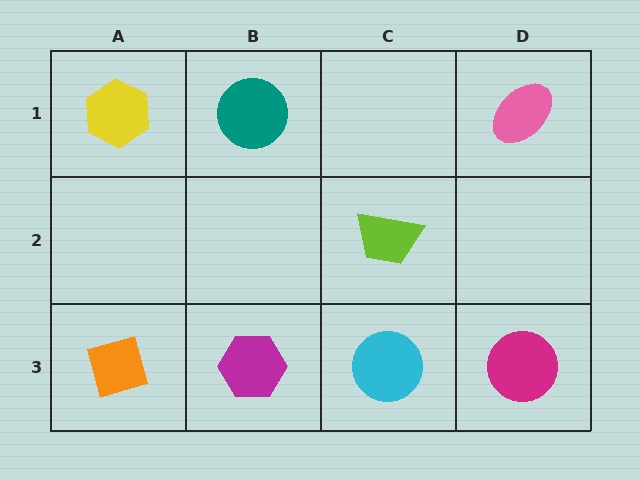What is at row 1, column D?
A pink ellipse.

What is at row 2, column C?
A lime trapezoid.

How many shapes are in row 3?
4 shapes.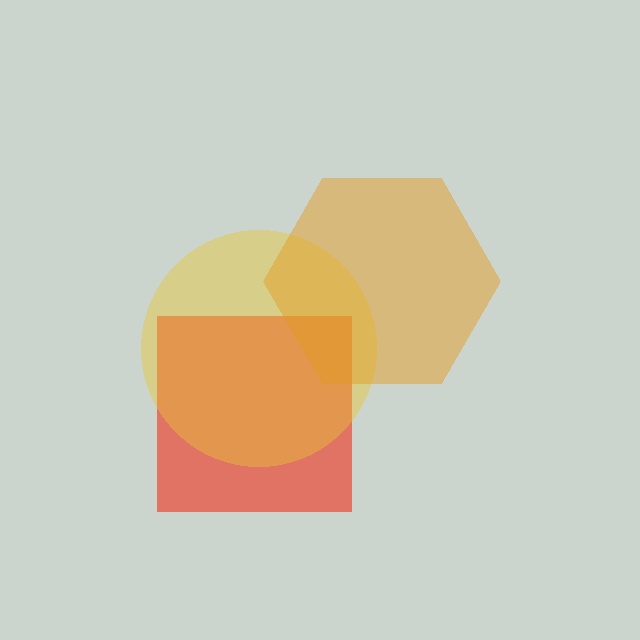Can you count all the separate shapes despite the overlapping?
Yes, there are 3 separate shapes.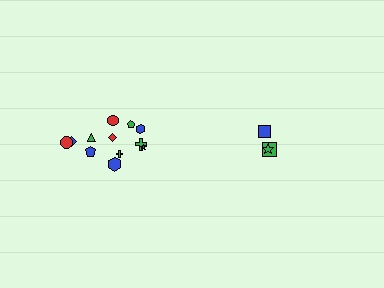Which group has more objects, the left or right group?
The left group.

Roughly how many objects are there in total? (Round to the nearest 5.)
Roughly 15 objects in total.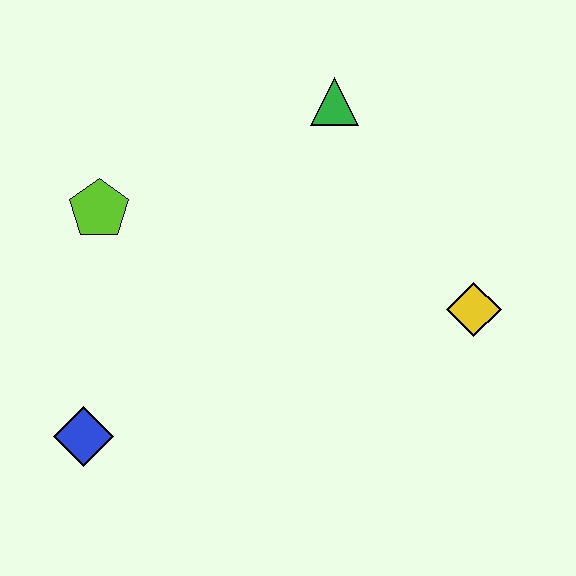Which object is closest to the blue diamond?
The lime pentagon is closest to the blue diamond.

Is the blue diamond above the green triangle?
No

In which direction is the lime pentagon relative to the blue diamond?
The lime pentagon is above the blue diamond.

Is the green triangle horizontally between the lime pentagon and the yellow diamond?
Yes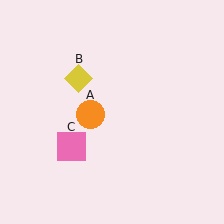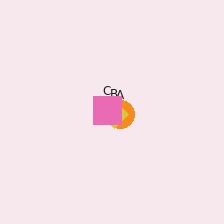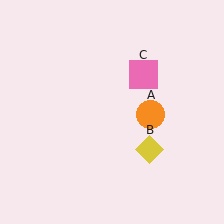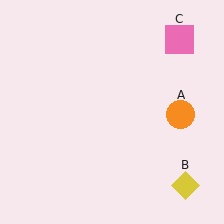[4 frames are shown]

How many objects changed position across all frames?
3 objects changed position: orange circle (object A), yellow diamond (object B), pink square (object C).